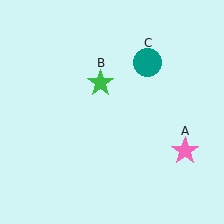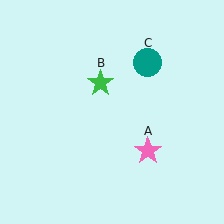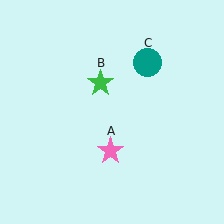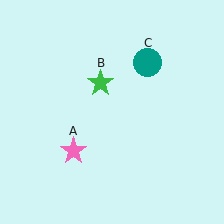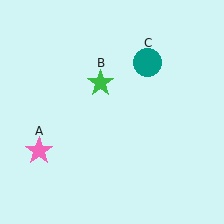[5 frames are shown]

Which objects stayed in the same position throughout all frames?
Green star (object B) and teal circle (object C) remained stationary.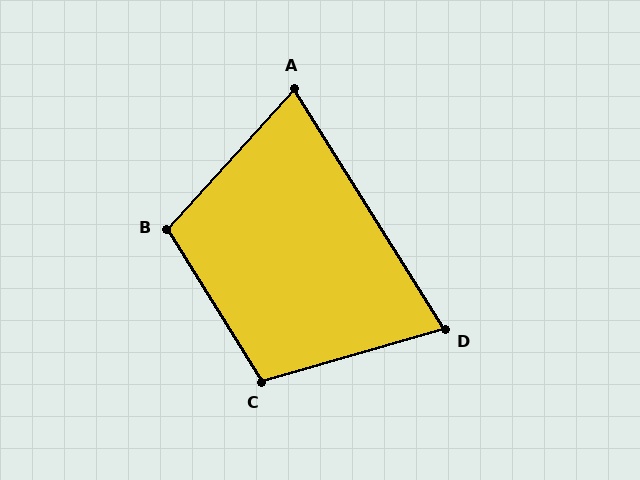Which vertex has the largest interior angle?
C, at approximately 106 degrees.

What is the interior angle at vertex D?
Approximately 74 degrees (acute).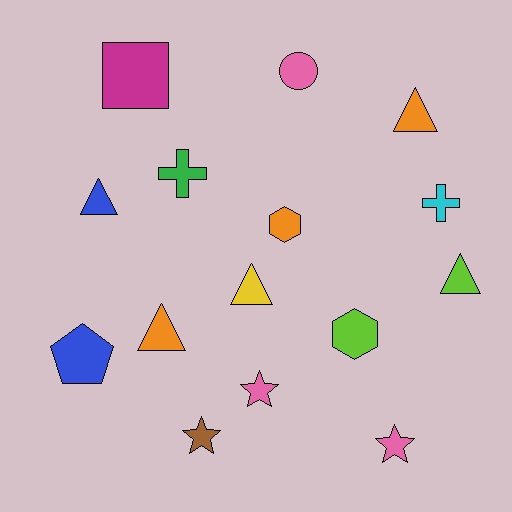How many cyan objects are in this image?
There is 1 cyan object.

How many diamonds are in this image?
There are no diamonds.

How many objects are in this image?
There are 15 objects.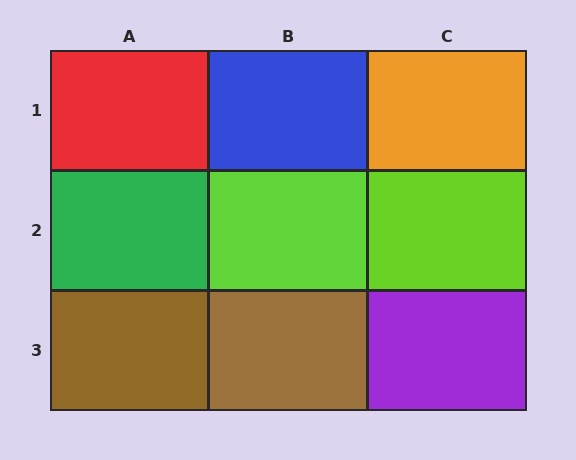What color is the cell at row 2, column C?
Lime.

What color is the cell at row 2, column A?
Green.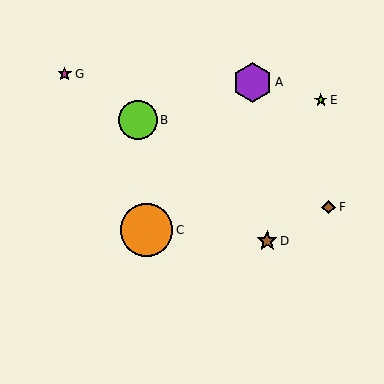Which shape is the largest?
The orange circle (labeled C) is the largest.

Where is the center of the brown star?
The center of the brown star is at (267, 241).